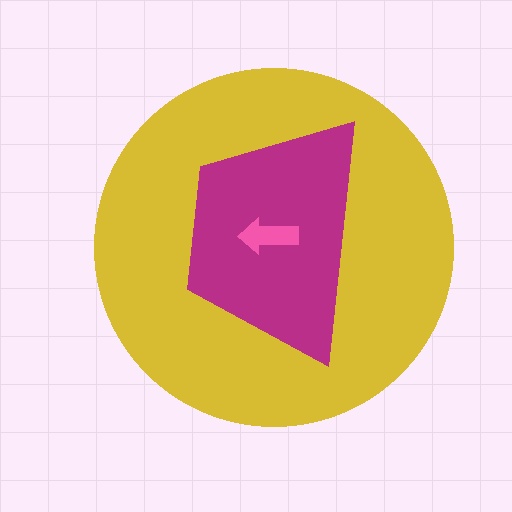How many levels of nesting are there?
3.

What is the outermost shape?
The yellow circle.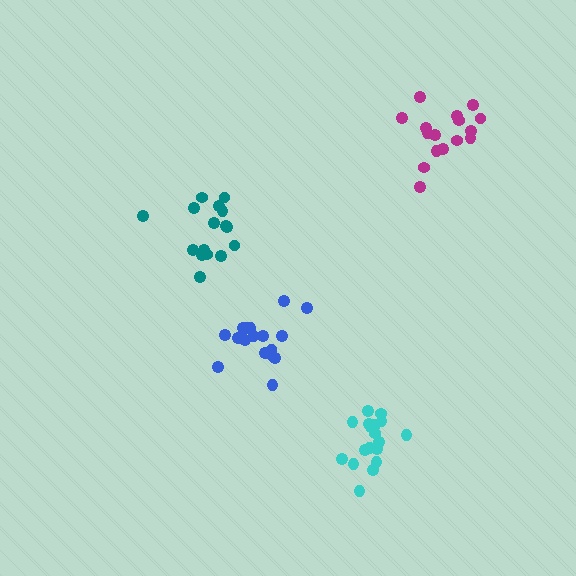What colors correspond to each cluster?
The clusters are colored: teal, blue, magenta, cyan.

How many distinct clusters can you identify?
There are 4 distinct clusters.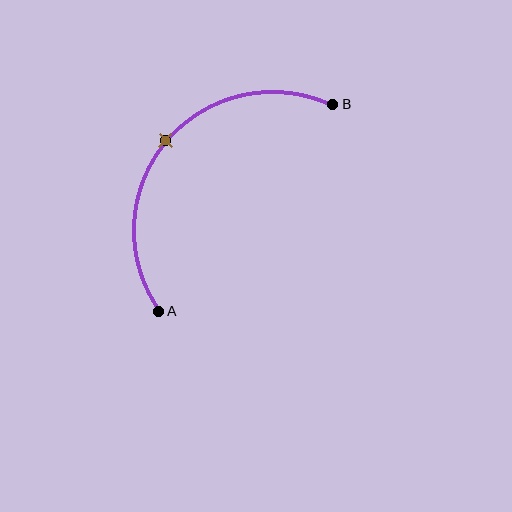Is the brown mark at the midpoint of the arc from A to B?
Yes. The brown mark lies on the arc at equal arc-length from both A and B — it is the arc midpoint.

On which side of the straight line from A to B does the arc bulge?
The arc bulges above and to the left of the straight line connecting A and B.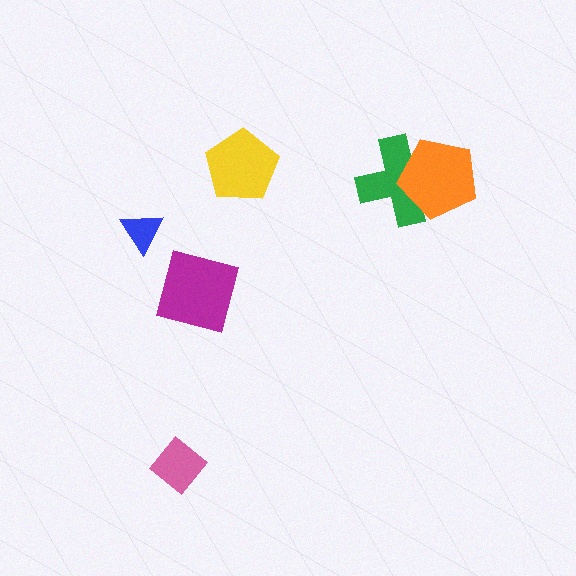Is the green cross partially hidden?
Yes, it is partially covered by another shape.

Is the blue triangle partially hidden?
No, no other shape covers it.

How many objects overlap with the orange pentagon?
1 object overlaps with the orange pentagon.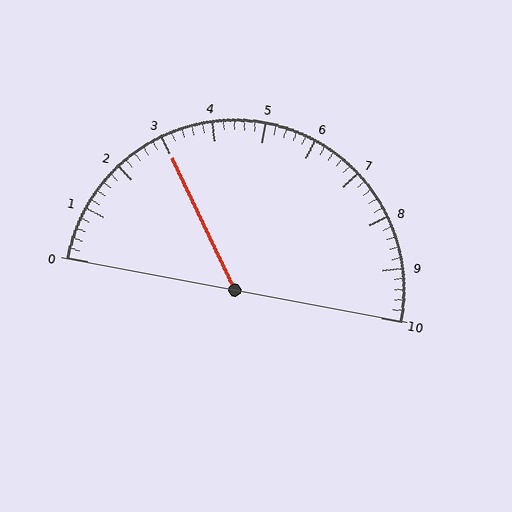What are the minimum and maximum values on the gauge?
The gauge ranges from 0 to 10.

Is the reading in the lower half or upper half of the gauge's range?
The reading is in the lower half of the range (0 to 10).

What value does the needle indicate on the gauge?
The needle indicates approximately 3.0.